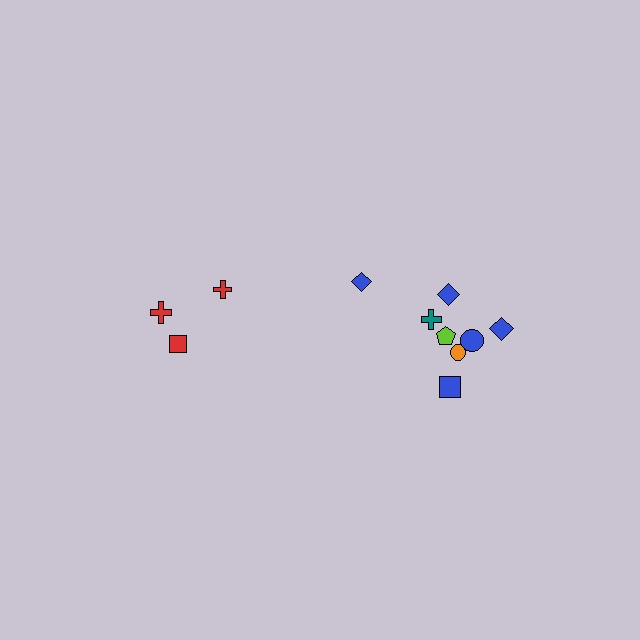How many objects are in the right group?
There are 8 objects.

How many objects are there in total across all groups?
There are 11 objects.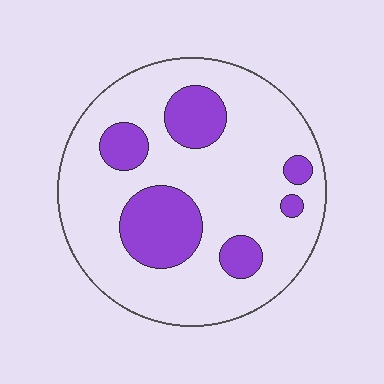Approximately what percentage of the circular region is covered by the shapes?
Approximately 25%.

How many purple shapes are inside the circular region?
6.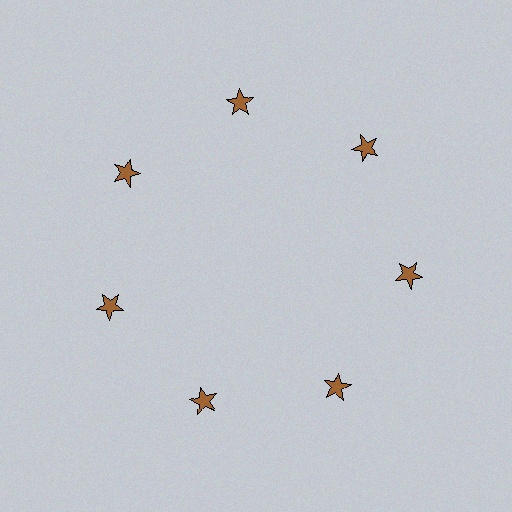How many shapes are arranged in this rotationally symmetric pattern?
There are 7 shapes, arranged in 7 groups of 1.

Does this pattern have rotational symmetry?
Yes, this pattern has 7-fold rotational symmetry. It looks the same after rotating 51 degrees around the center.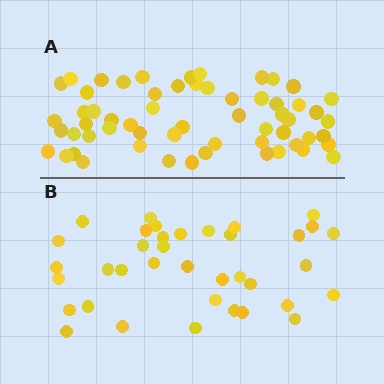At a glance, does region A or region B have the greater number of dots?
Region A (the top region) has more dots.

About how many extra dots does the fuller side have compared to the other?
Region A has approximately 20 more dots than region B.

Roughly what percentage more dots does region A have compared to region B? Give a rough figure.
About 60% more.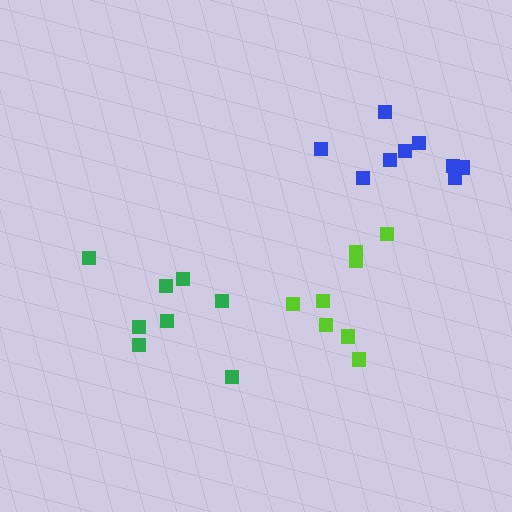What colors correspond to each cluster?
The clusters are colored: lime, green, blue.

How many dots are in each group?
Group 1: 8 dots, Group 2: 8 dots, Group 3: 9 dots (25 total).